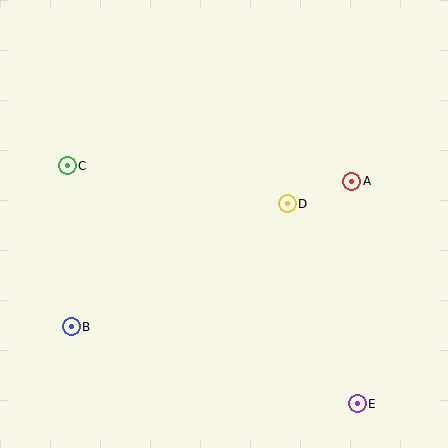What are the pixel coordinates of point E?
Point E is at (357, 404).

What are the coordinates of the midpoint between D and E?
The midpoint between D and E is at (322, 304).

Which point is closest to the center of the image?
Point D at (287, 204) is closest to the center.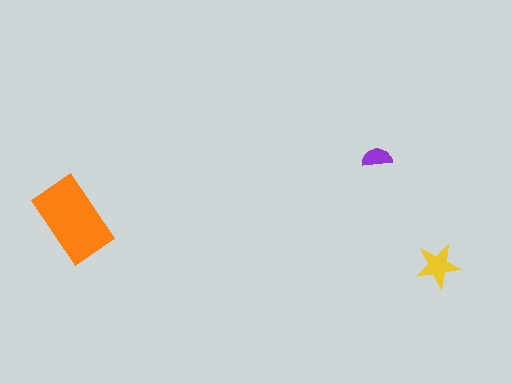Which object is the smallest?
The purple semicircle.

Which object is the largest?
The orange rectangle.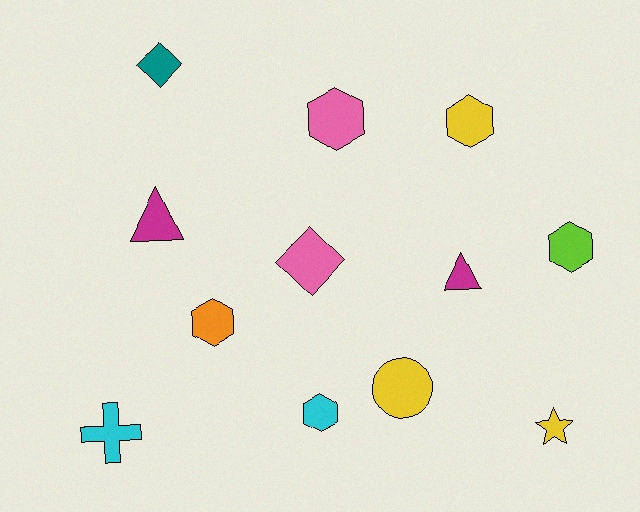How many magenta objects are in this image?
There are 2 magenta objects.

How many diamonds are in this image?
There are 2 diamonds.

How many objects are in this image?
There are 12 objects.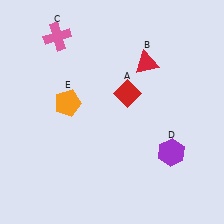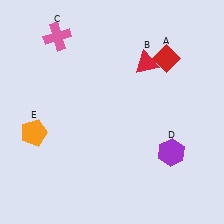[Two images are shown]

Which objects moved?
The objects that moved are: the red diamond (A), the orange pentagon (E).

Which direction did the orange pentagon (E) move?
The orange pentagon (E) moved left.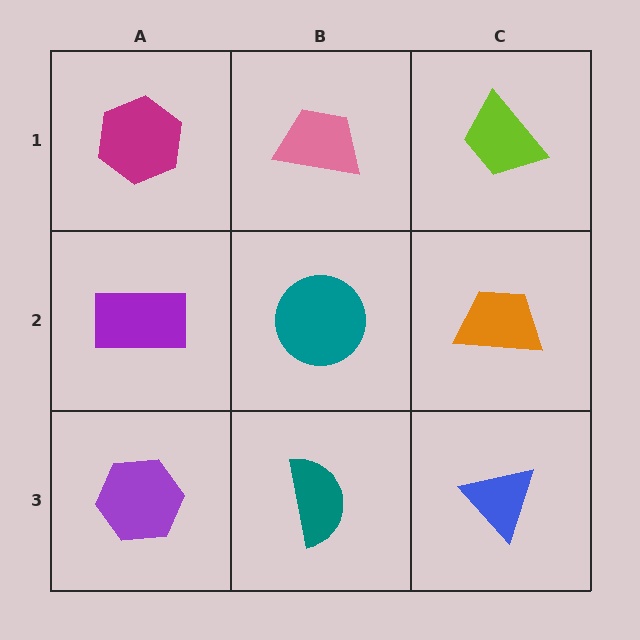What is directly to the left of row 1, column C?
A pink trapezoid.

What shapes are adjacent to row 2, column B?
A pink trapezoid (row 1, column B), a teal semicircle (row 3, column B), a purple rectangle (row 2, column A), an orange trapezoid (row 2, column C).